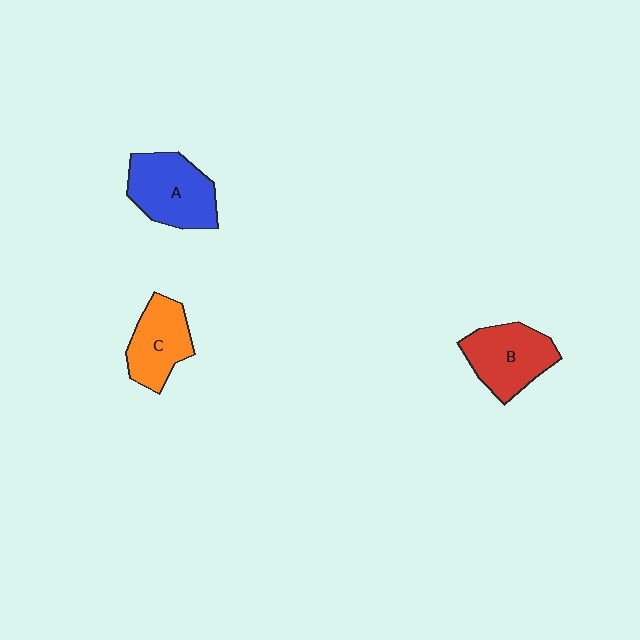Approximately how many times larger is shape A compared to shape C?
Approximately 1.3 times.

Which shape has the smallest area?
Shape C (orange).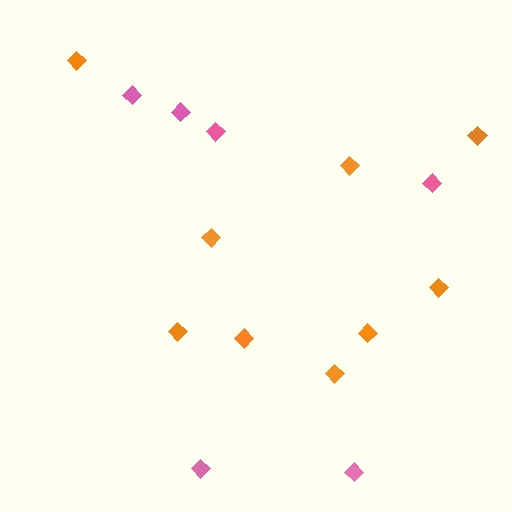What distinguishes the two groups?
There are 2 groups: one group of pink diamonds (6) and one group of orange diamonds (9).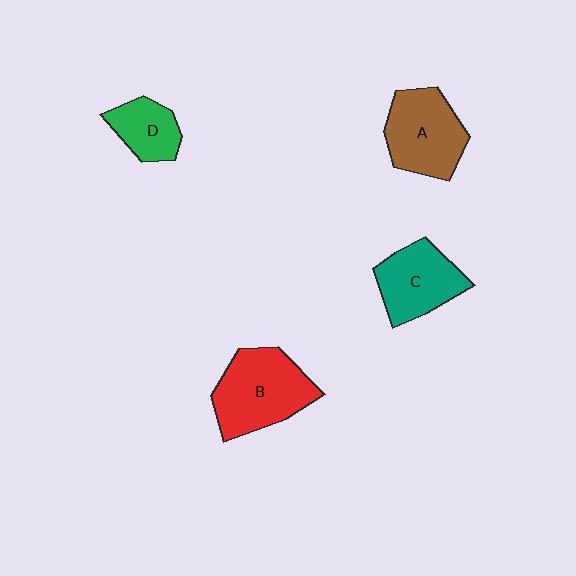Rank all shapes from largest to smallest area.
From largest to smallest: B (red), A (brown), C (teal), D (green).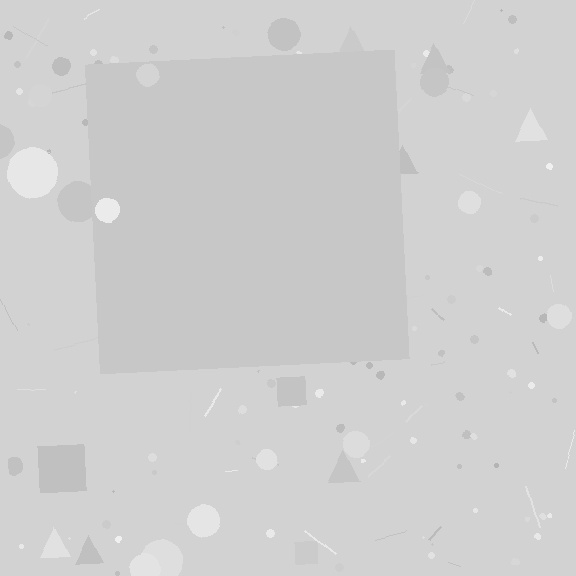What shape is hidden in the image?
A square is hidden in the image.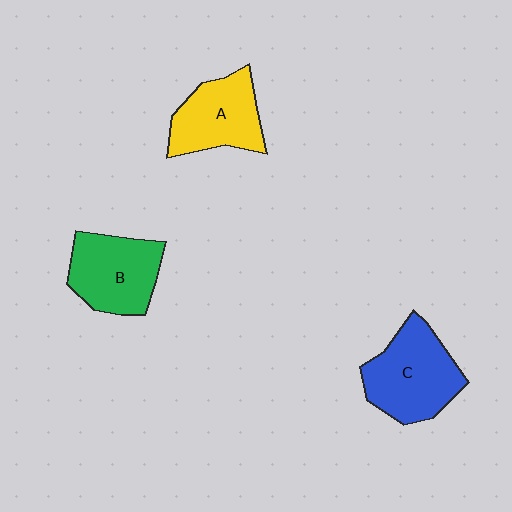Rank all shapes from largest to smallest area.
From largest to smallest: C (blue), B (green), A (yellow).